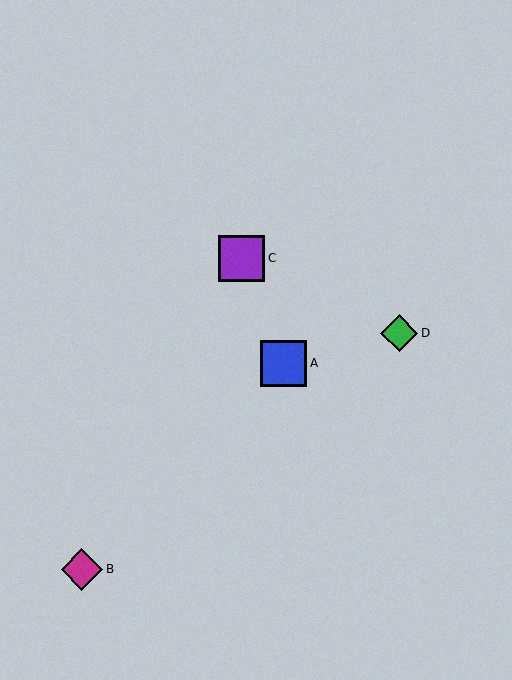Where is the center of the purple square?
The center of the purple square is at (242, 258).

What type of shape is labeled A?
Shape A is a blue square.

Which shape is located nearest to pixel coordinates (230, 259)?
The purple square (labeled C) at (242, 258) is nearest to that location.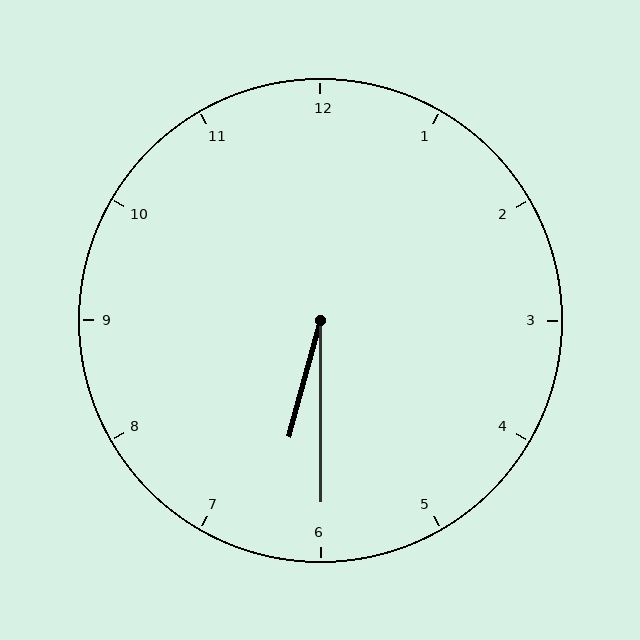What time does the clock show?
6:30.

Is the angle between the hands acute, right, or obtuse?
It is acute.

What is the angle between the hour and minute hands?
Approximately 15 degrees.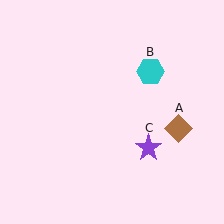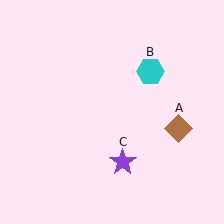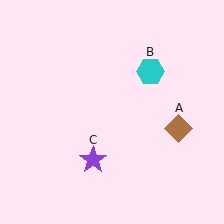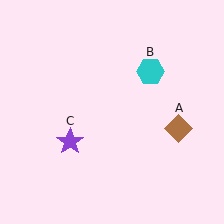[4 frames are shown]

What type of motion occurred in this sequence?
The purple star (object C) rotated clockwise around the center of the scene.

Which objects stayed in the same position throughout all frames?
Brown diamond (object A) and cyan hexagon (object B) remained stationary.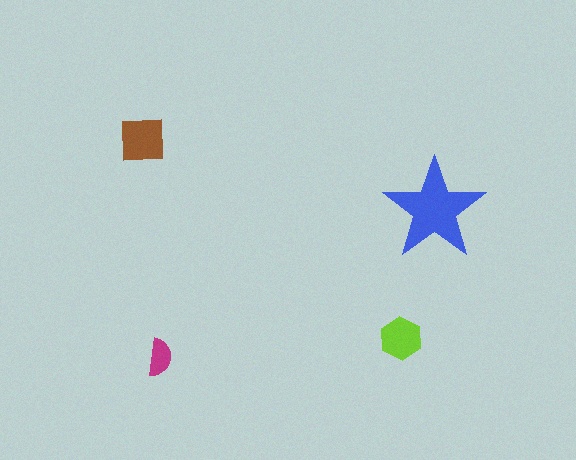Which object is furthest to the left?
The brown square is leftmost.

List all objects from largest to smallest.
The blue star, the brown square, the lime hexagon, the magenta semicircle.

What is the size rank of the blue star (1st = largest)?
1st.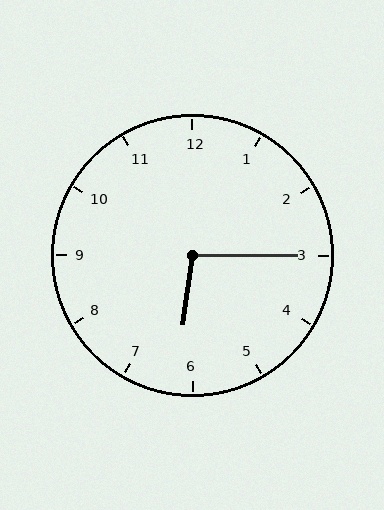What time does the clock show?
6:15.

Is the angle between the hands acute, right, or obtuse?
It is obtuse.